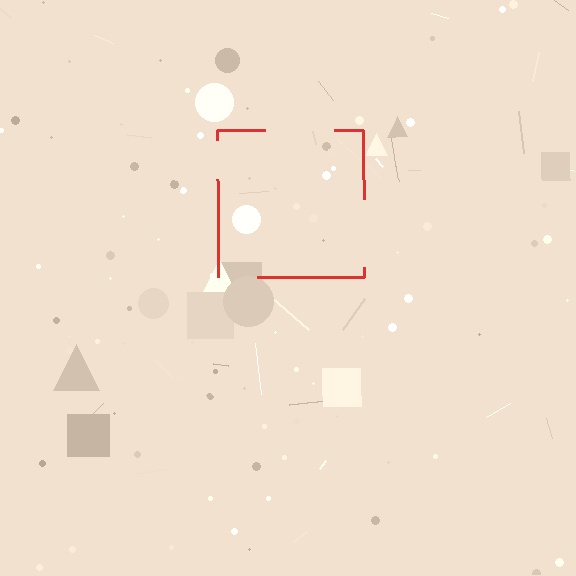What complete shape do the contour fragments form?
The contour fragments form a square.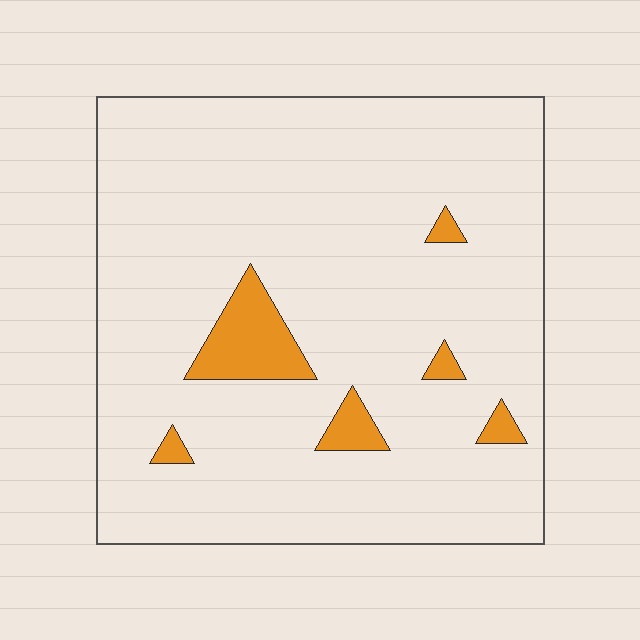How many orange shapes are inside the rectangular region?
6.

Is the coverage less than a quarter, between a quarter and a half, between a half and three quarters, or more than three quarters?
Less than a quarter.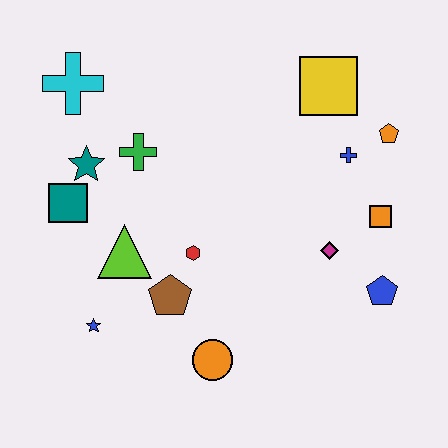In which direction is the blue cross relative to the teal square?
The blue cross is to the right of the teal square.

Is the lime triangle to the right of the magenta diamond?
No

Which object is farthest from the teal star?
The blue pentagon is farthest from the teal star.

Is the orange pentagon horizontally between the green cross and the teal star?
No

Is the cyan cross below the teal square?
No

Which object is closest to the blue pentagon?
The magenta diamond is closest to the blue pentagon.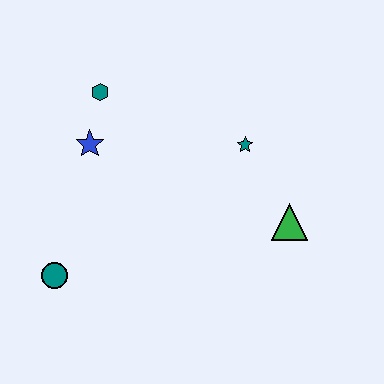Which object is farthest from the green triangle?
The teal circle is farthest from the green triangle.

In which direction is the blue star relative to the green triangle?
The blue star is to the left of the green triangle.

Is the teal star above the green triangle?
Yes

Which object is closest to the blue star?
The teal hexagon is closest to the blue star.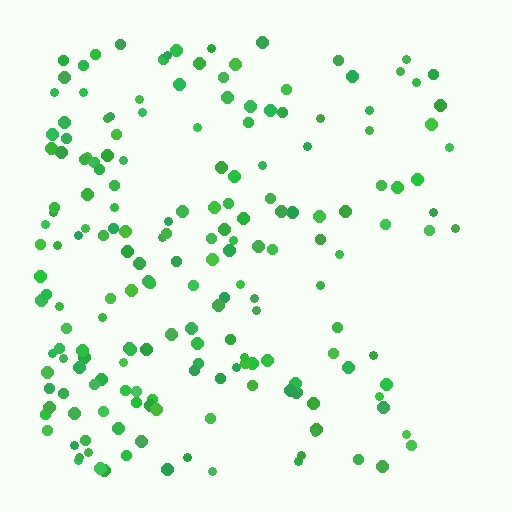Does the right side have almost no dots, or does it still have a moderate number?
Still a moderate number, just noticeably fewer than the left.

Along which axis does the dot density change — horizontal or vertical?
Horizontal.